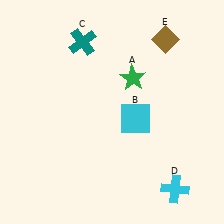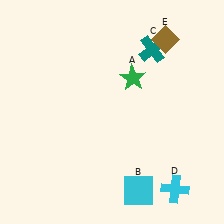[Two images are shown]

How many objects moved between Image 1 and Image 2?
2 objects moved between the two images.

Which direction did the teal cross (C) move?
The teal cross (C) moved right.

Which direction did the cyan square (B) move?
The cyan square (B) moved down.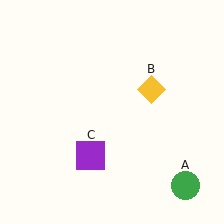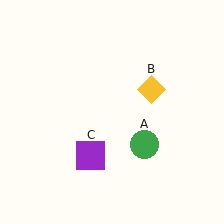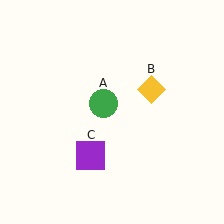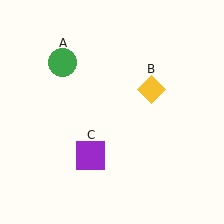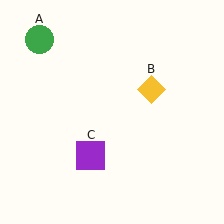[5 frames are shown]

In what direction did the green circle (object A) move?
The green circle (object A) moved up and to the left.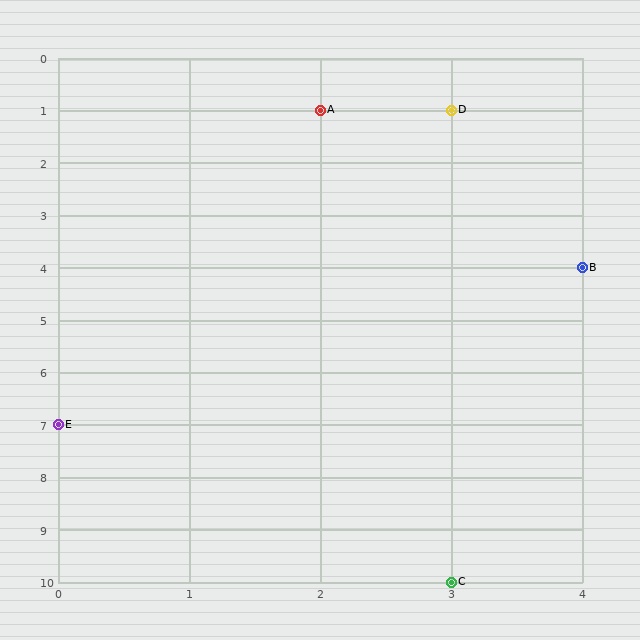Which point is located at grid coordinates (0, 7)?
Point E is at (0, 7).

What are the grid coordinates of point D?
Point D is at grid coordinates (3, 1).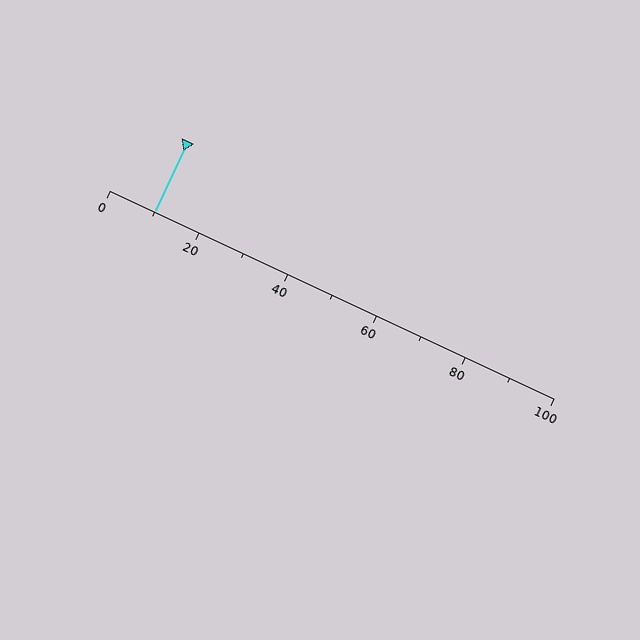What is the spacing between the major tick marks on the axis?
The major ticks are spaced 20 apart.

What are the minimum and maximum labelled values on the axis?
The axis runs from 0 to 100.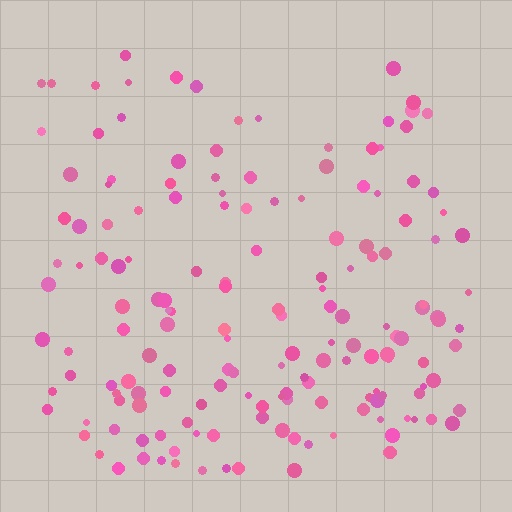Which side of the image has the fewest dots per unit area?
The top.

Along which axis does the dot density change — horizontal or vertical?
Vertical.